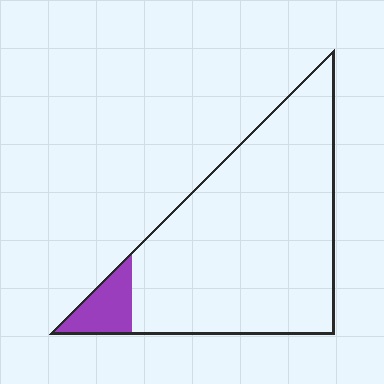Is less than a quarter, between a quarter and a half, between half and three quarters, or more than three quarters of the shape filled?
Less than a quarter.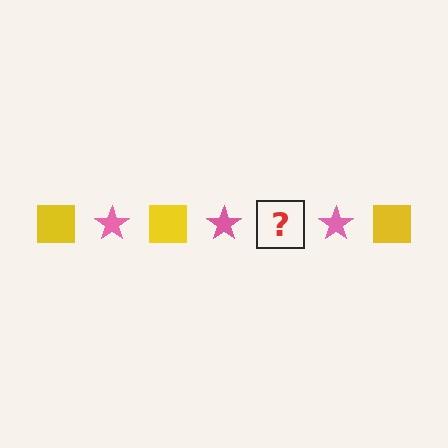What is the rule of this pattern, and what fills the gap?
The rule is that the pattern alternates between yellow square and pink star. The gap should be filled with a yellow square.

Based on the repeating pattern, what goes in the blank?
The blank should be a yellow square.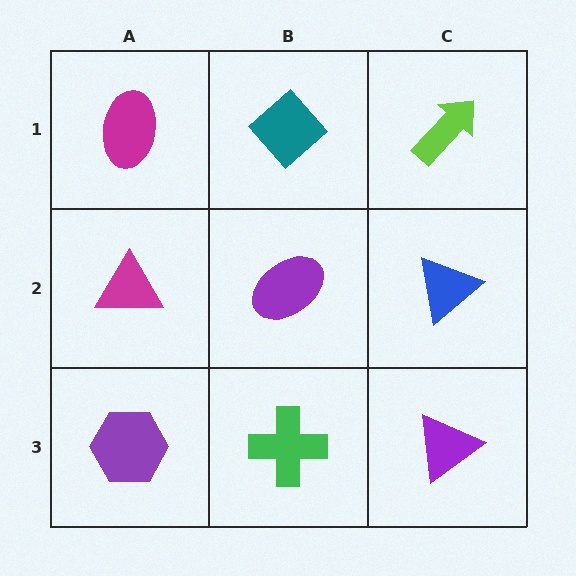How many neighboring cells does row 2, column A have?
3.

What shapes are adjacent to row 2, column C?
A lime arrow (row 1, column C), a purple triangle (row 3, column C), a purple ellipse (row 2, column B).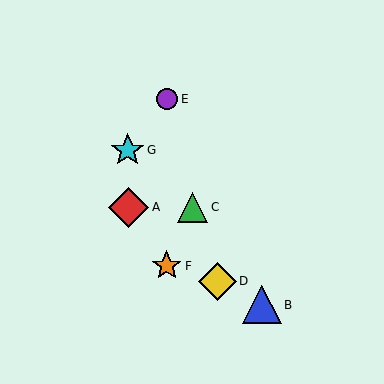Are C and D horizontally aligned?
No, C is at y≈207 and D is at y≈281.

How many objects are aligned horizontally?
2 objects (A, C) are aligned horizontally.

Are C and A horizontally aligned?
Yes, both are at y≈207.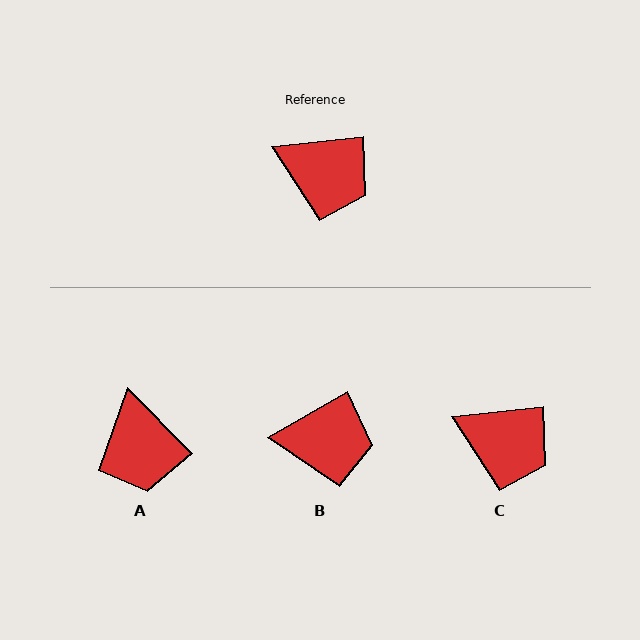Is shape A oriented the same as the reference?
No, it is off by about 52 degrees.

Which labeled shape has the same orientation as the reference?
C.